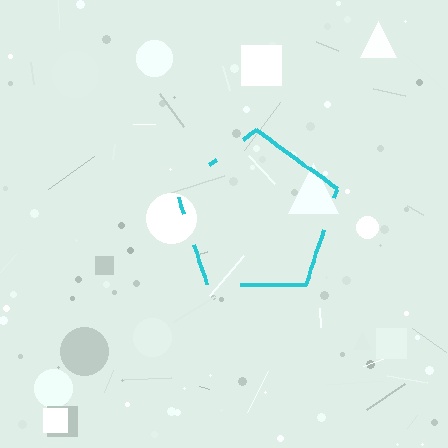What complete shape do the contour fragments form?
The contour fragments form a pentagon.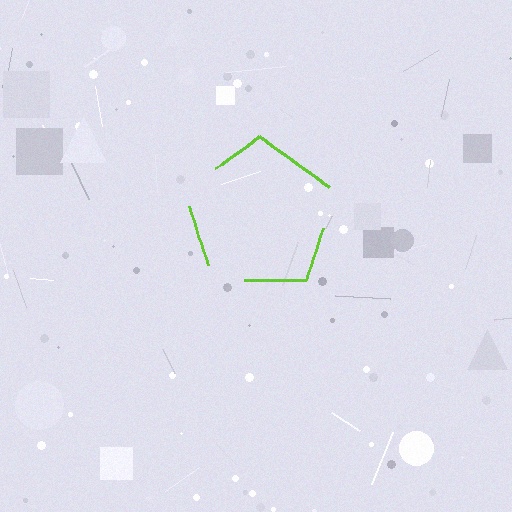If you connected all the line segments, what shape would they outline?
They would outline a pentagon.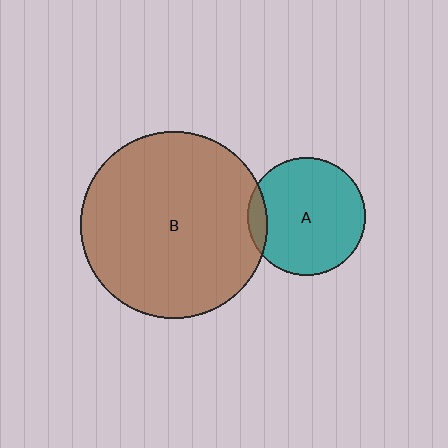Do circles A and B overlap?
Yes.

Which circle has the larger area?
Circle B (brown).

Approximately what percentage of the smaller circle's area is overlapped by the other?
Approximately 10%.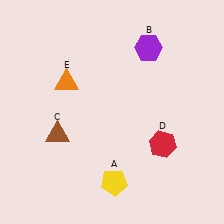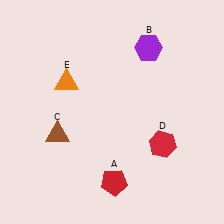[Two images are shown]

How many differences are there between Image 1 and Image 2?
There is 1 difference between the two images.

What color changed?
The pentagon (A) changed from yellow in Image 1 to red in Image 2.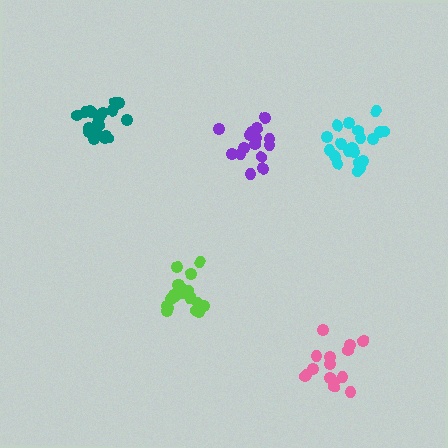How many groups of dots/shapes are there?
There are 5 groups.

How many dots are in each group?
Group 1: 15 dots, Group 2: 21 dots, Group 3: 21 dots, Group 4: 21 dots, Group 5: 15 dots (93 total).